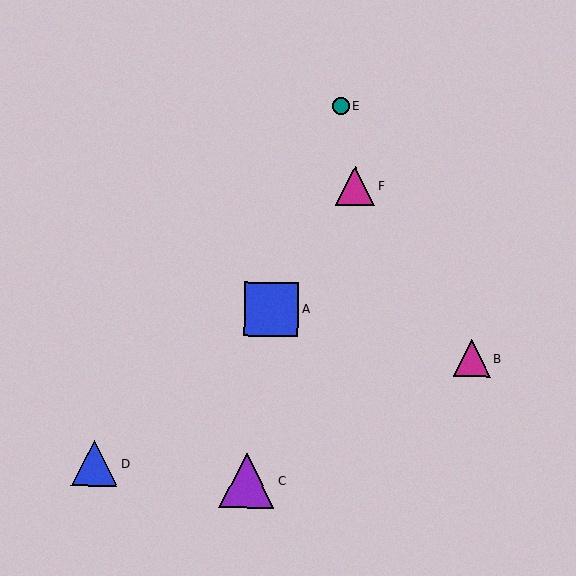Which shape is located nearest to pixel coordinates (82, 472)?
The blue triangle (labeled D) at (95, 463) is nearest to that location.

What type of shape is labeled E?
Shape E is a teal circle.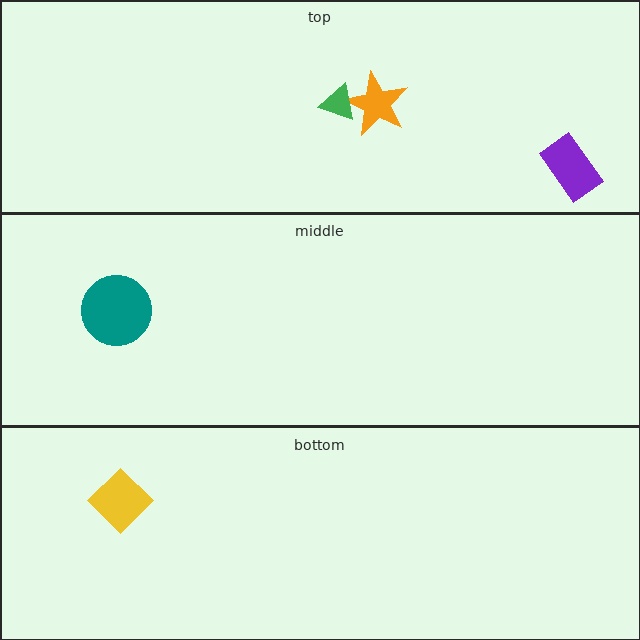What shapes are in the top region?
The purple rectangle, the orange star, the green triangle.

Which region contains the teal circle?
The middle region.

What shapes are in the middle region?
The teal circle.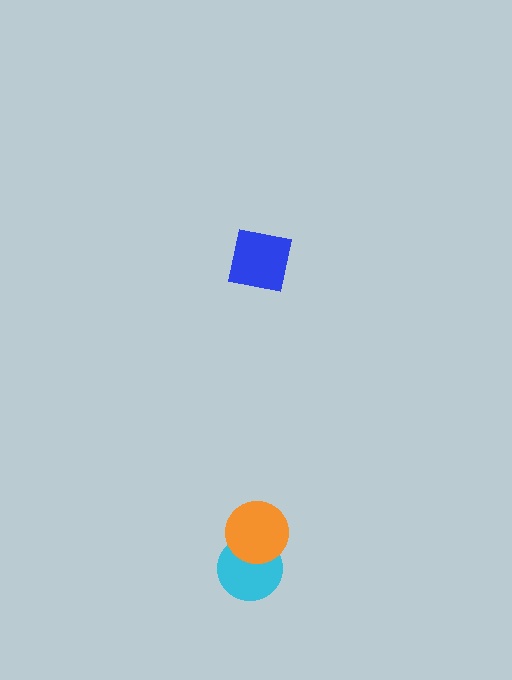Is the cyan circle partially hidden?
Yes, it is partially covered by another shape.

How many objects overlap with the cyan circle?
1 object overlaps with the cyan circle.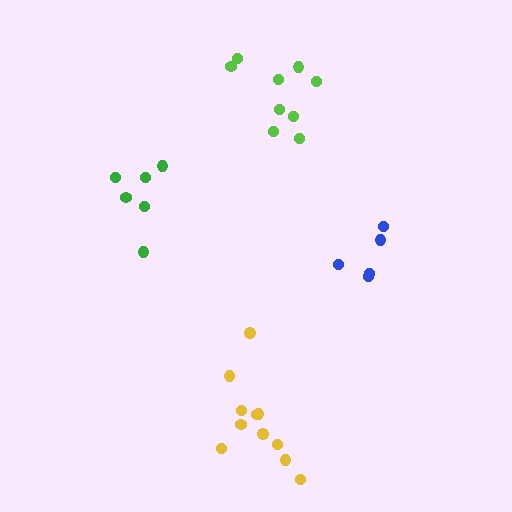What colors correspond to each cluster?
The clusters are colored: lime, green, yellow, blue.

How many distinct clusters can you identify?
There are 4 distinct clusters.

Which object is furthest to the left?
The green cluster is leftmost.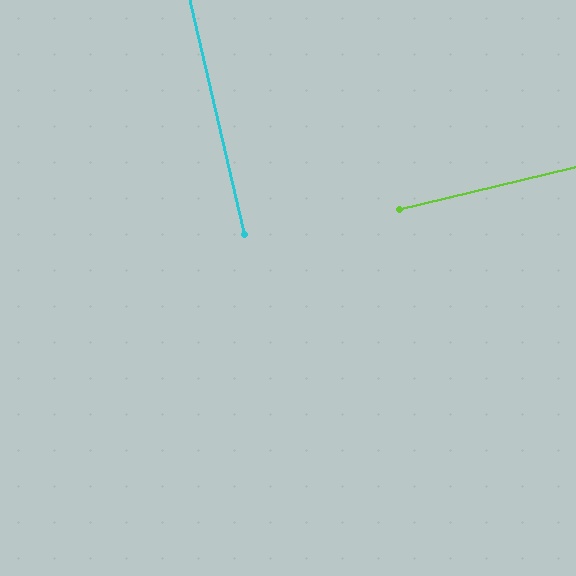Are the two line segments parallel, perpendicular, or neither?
Perpendicular — they meet at approximately 90°.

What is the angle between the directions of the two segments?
Approximately 90 degrees.